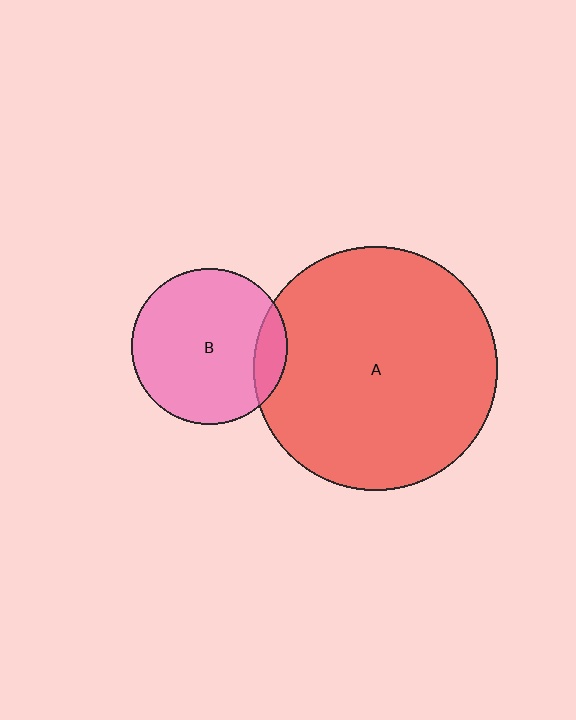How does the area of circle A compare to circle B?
Approximately 2.5 times.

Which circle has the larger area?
Circle A (red).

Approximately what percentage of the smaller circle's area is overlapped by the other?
Approximately 10%.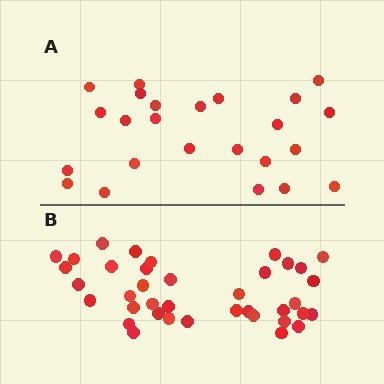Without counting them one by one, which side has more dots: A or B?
Region B (the bottom region) has more dots.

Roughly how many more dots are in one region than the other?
Region B has approximately 15 more dots than region A.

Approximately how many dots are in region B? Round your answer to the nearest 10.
About 40 dots. (The exact count is 38, which rounds to 40.)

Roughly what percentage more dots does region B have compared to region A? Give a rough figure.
About 60% more.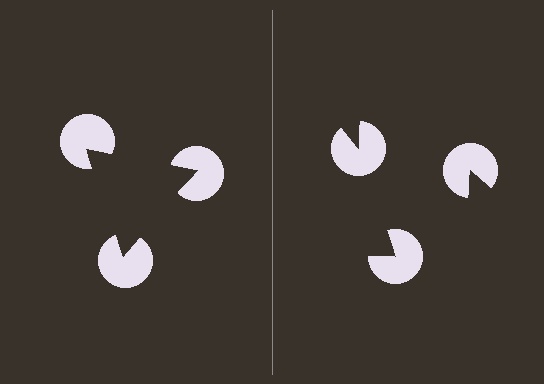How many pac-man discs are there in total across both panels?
6 — 3 on each side.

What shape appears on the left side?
An illusory triangle.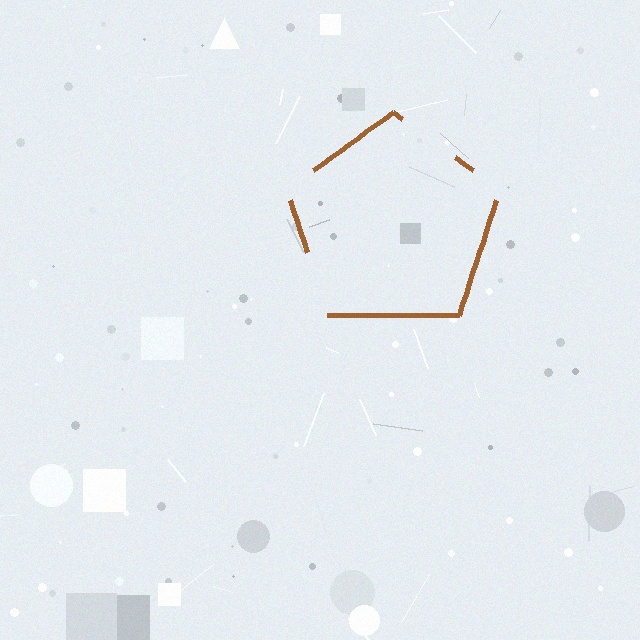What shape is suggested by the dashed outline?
The dashed outline suggests a pentagon.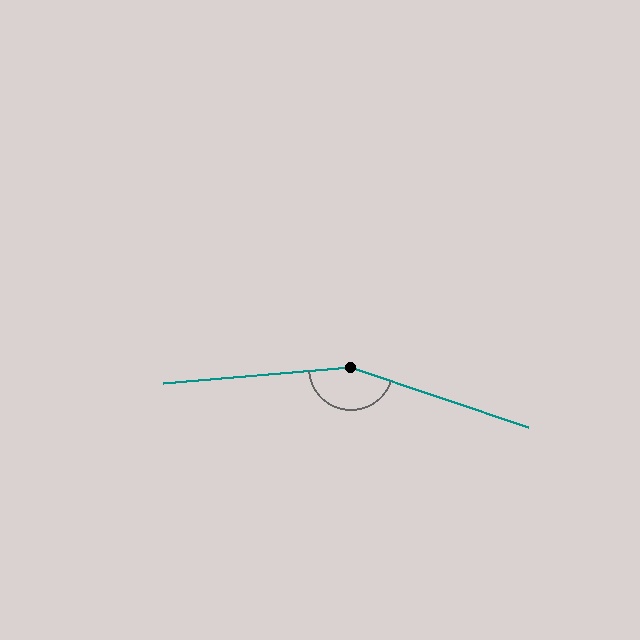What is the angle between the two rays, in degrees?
Approximately 157 degrees.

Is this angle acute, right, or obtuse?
It is obtuse.